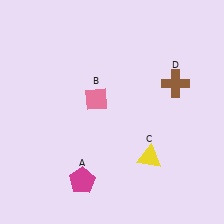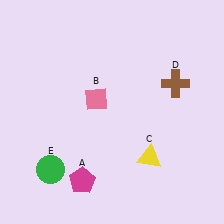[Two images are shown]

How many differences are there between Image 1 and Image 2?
There is 1 difference between the two images.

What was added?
A green circle (E) was added in Image 2.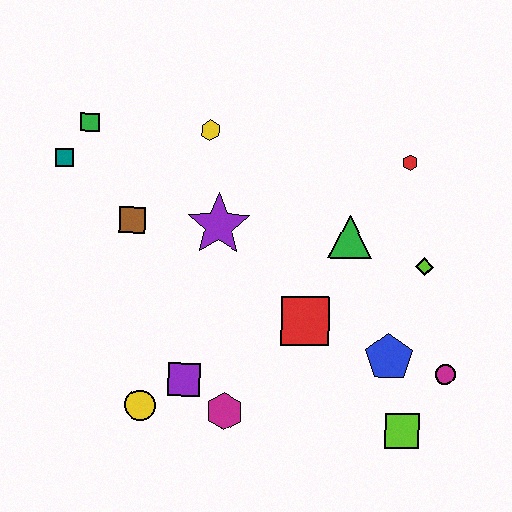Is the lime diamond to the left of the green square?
No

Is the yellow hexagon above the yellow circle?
Yes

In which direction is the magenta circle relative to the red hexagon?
The magenta circle is below the red hexagon.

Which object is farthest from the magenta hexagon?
The green square is farthest from the magenta hexagon.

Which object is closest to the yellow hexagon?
The purple star is closest to the yellow hexagon.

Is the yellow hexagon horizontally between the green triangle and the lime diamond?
No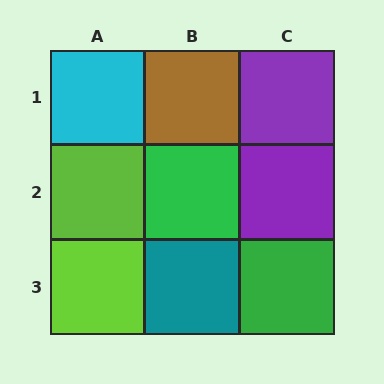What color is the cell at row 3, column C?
Green.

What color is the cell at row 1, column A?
Cyan.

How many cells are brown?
1 cell is brown.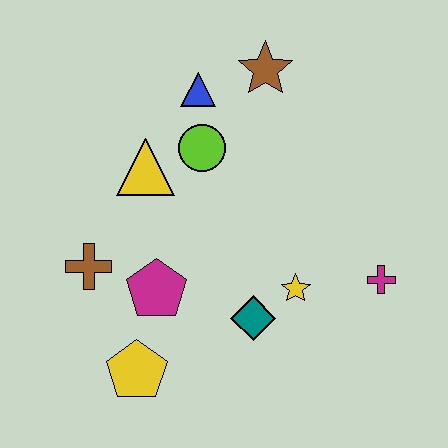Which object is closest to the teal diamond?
The yellow star is closest to the teal diamond.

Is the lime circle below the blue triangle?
Yes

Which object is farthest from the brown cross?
The magenta cross is farthest from the brown cross.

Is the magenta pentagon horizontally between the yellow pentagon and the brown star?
Yes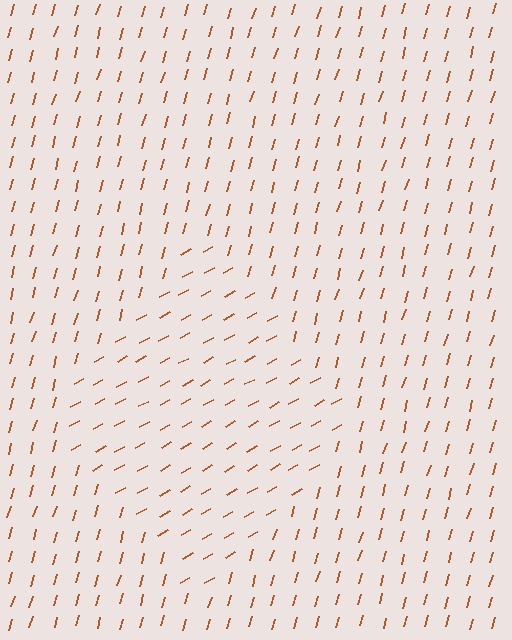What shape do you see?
I see a diamond.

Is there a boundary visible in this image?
Yes, there is a texture boundary formed by a change in line orientation.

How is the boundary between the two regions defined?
The boundary is defined purely by a change in line orientation (approximately 45 degrees difference). All lines are the same color and thickness.